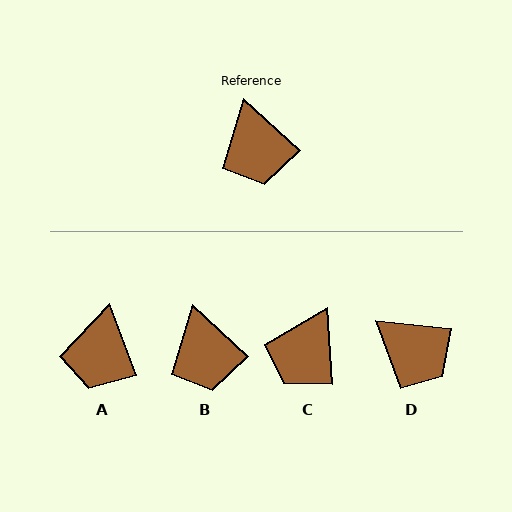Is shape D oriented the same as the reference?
No, it is off by about 37 degrees.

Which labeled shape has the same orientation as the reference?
B.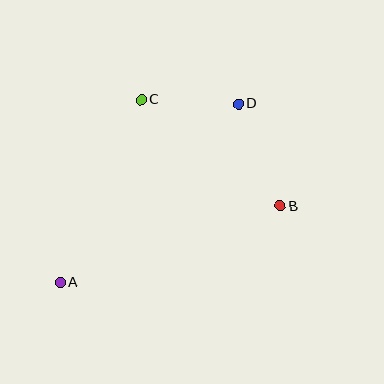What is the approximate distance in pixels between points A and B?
The distance between A and B is approximately 233 pixels.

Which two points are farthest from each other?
Points A and D are farthest from each other.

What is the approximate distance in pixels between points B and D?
The distance between B and D is approximately 111 pixels.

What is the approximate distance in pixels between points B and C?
The distance between B and C is approximately 175 pixels.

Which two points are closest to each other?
Points C and D are closest to each other.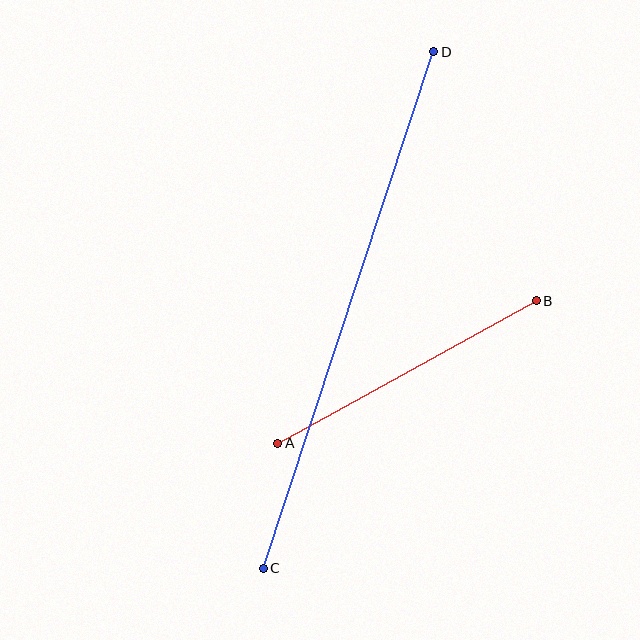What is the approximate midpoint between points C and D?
The midpoint is at approximately (348, 310) pixels.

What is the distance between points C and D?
The distance is approximately 544 pixels.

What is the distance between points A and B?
The distance is approximately 295 pixels.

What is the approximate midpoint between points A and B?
The midpoint is at approximately (407, 372) pixels.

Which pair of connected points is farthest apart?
Points C and D are farthest apart.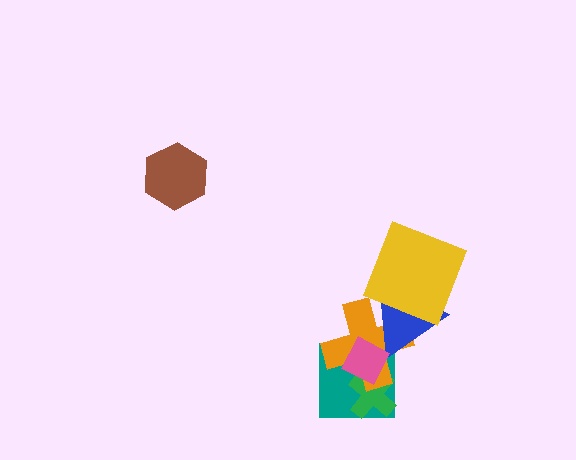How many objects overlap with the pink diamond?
4 objects overlap with the pink diamond.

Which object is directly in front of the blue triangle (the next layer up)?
The pink diamond is directly in front of the blue triangle.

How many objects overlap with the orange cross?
4 objects overlap with the orange cross.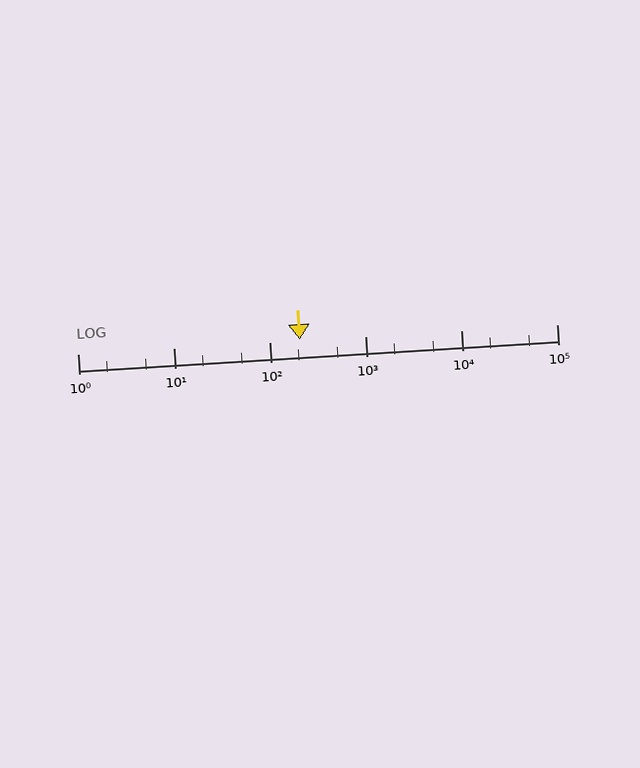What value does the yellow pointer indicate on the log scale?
The pointer indicates approximately 210.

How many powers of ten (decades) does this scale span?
The scale spans 5 decades, from 1 to 100000.